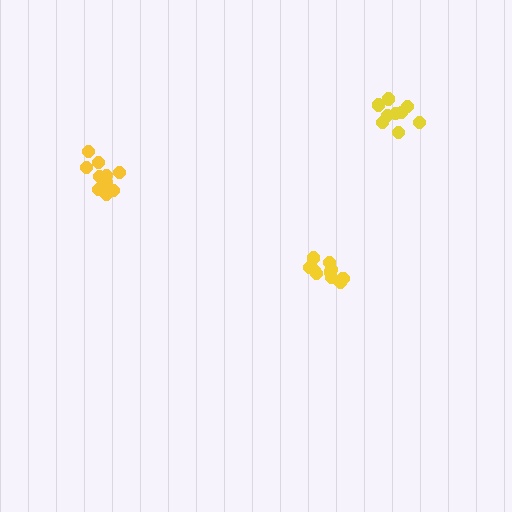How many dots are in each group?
Group 1: 10 dots, Group 2: 9 dots, Group 3: 10 dots (29 total).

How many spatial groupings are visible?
There are 3 spatial groupings.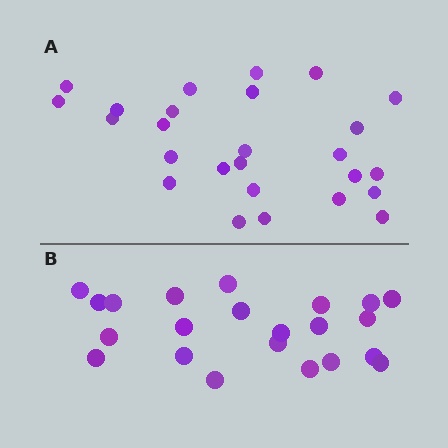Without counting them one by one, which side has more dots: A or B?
Region A (the top region) has more dots.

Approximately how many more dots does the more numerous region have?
Region A has about 4 more dots than region B.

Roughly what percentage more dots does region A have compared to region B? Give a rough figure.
About 20% more.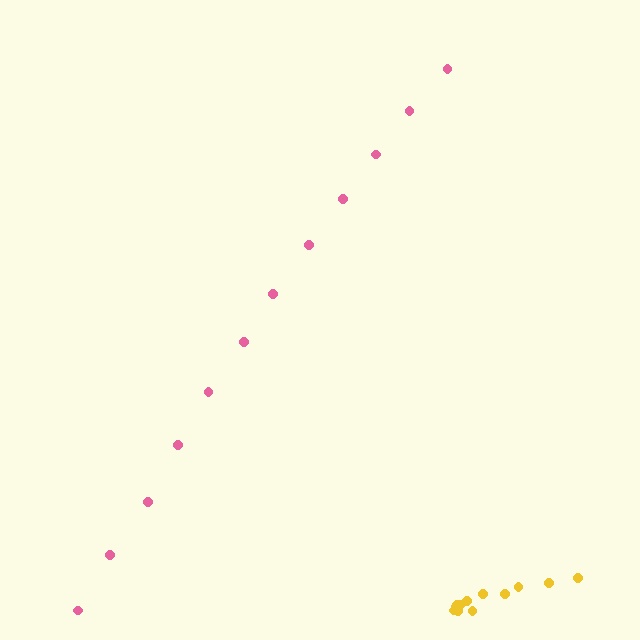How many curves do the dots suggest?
There are 2 distinct paths.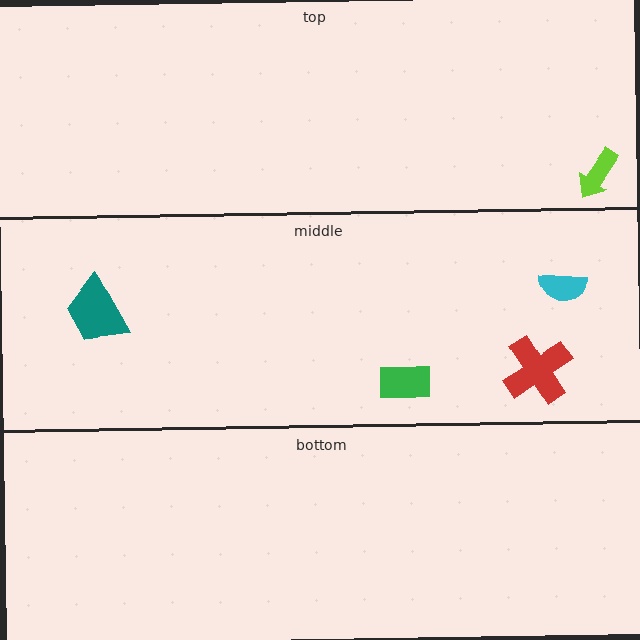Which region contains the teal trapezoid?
The middle region.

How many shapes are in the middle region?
4.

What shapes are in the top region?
The lime arrow.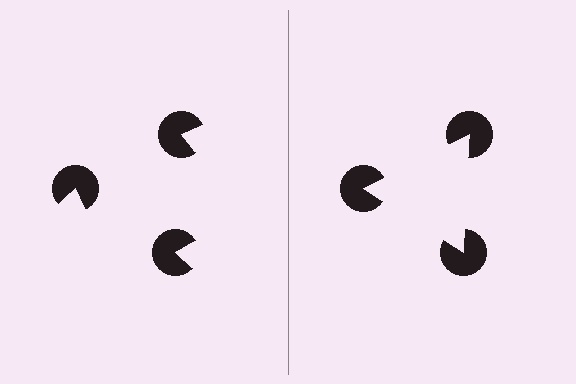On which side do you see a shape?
An illusory triangle appears on the right side. On the left side the wedge cuts are rotated, so no coherent shape forms.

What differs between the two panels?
The pac-man discs are positioned identically on both sides; only the wedge orientations differ. On the right they align to a triangle; on the left they are misaligned.